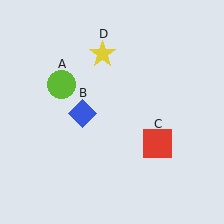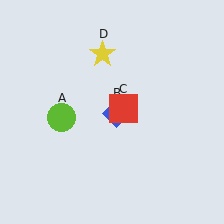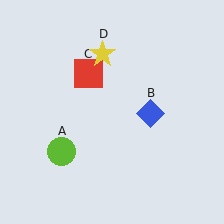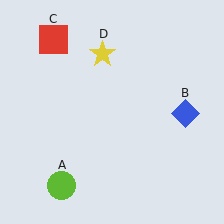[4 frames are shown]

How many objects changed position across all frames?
3 objects changed position: lime circle (object A), blue diamond (object B), red square (object C).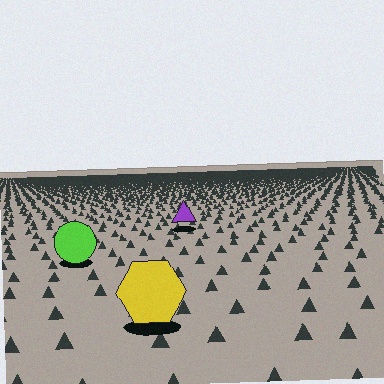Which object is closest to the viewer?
The yellow hexagon is closest. The texture marks near it are larger and more spread out.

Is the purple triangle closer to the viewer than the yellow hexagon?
No. The yellow hexagon is closer — you can tell from the texture gradient: the ground texture is coarser near it.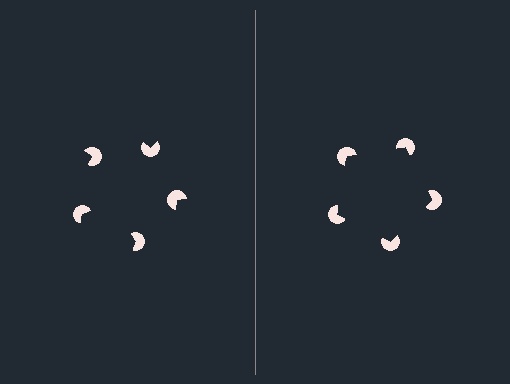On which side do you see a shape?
An illusory pentagon appears on the right side. On the left side the wedge cuts are rotated, so no coherent shape forms.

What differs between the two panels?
The pac-man discs are positioned identically on both sides; only the wedge orientations differ. On the right they align to a pentagon; on the left they are misaligned.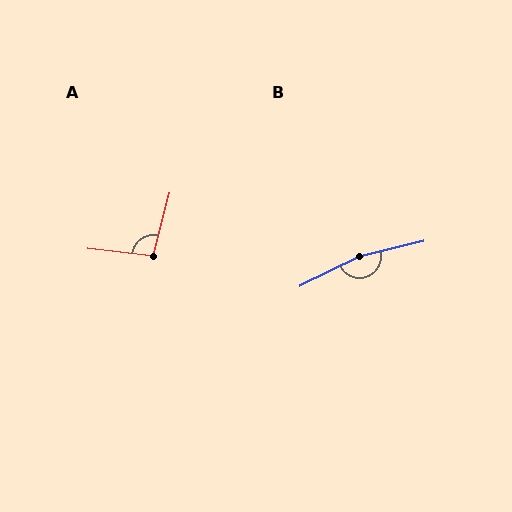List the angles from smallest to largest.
A (98°), B (168°).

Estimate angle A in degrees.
Approximately 98 degrees.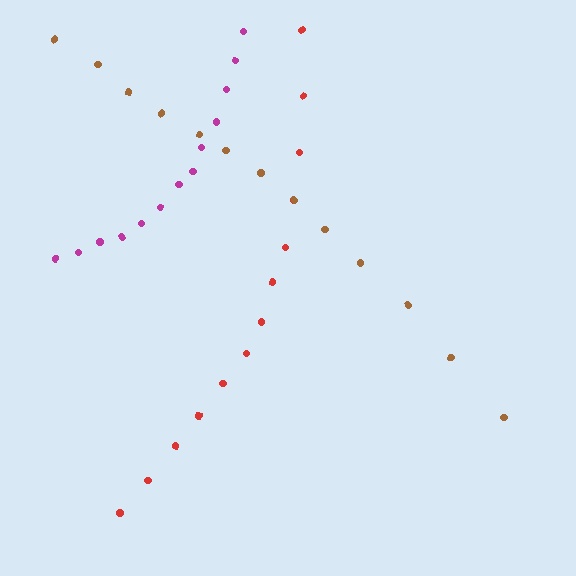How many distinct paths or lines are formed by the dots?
There are 3 distinct paths.